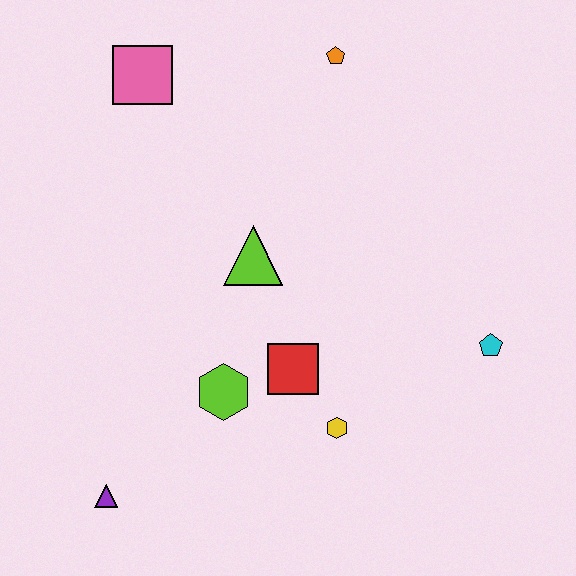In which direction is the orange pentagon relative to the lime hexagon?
The orange pentagon is above the lime hexagon.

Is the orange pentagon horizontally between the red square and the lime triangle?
No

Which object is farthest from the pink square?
The cyan pentagon is farthest from the pink square.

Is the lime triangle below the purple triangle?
No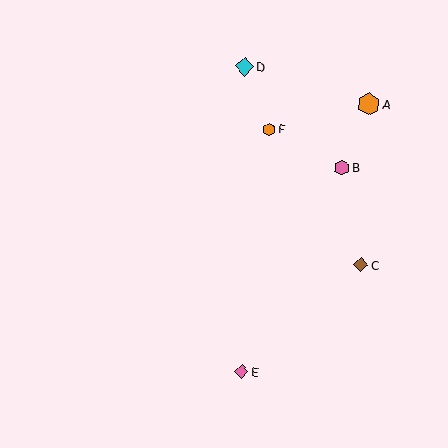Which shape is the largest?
The orange hexagon (labeled A) is the largest.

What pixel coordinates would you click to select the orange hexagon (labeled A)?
Click at (369, 104) to select the orange hexagon A.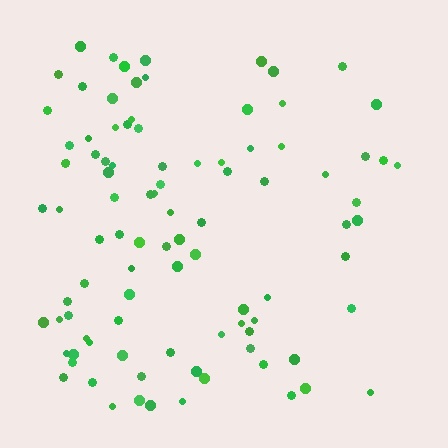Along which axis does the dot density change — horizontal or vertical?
Horizontal.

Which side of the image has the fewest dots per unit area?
The right.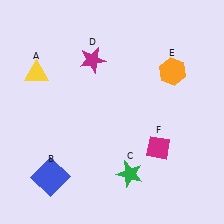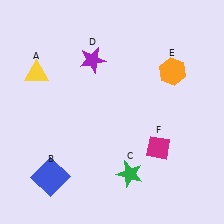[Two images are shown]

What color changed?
The star (D) changed from magenta in Image 1 to purple in Image 2.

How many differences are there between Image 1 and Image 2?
There is 1 difference between the two images.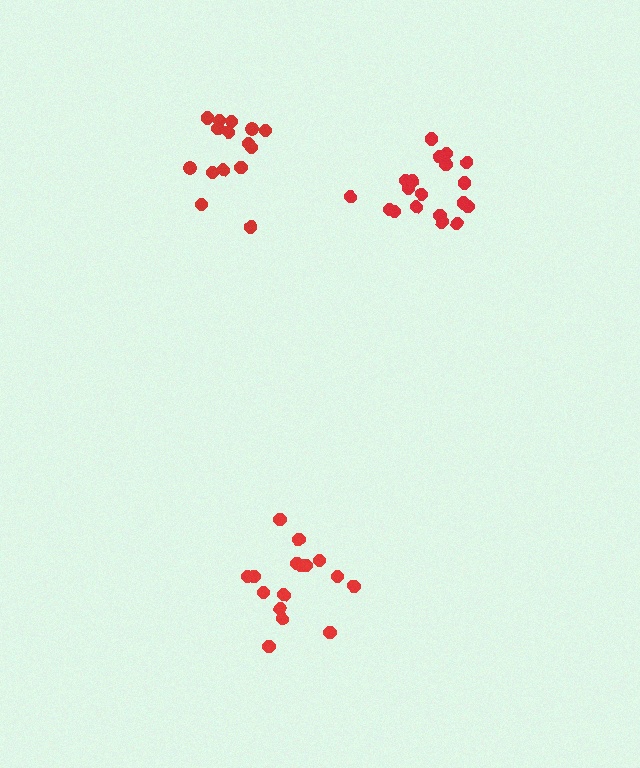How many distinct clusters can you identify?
There are 3 distinct clusters.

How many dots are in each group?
Group 1: 15 dots, Group 2: 19 dots, Group 3: 16 dots (50 total).